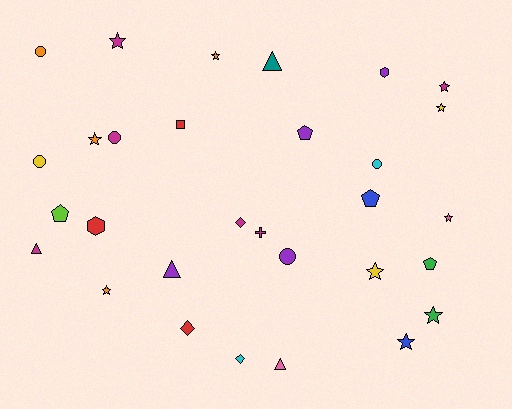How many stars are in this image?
There are 10 stars.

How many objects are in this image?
There are 30 objects.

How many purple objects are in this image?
There are 4 purple objects.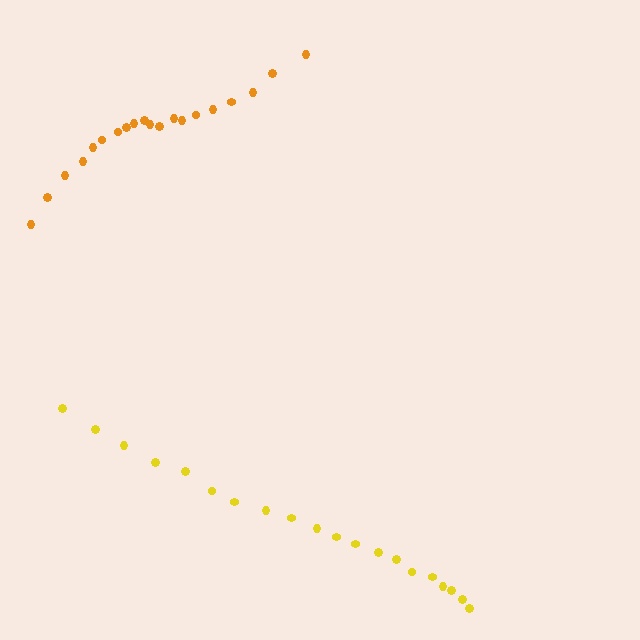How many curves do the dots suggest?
There are 2 distinct paths.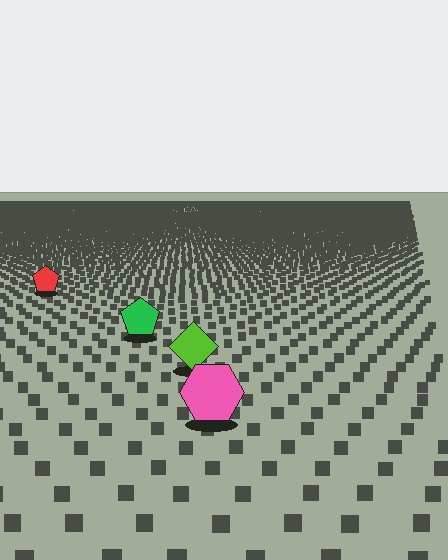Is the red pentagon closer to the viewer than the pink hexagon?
No. The pink hexagon is closer — you can tell from the texture gradient: the ground texture is coarser near it.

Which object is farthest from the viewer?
The red pentagon is farthest from the viewer. It appears smaller and the ground texture around it is denser.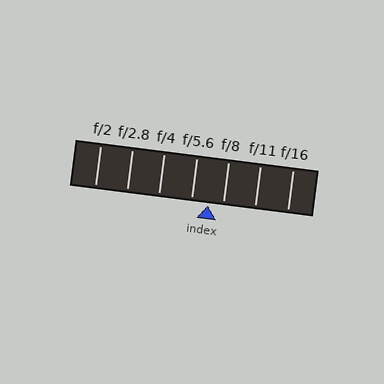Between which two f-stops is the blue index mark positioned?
The index mark is between f/5.6 and f/8.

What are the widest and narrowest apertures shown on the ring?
The widest aperture shown is f/2 and the narrowest is f/16.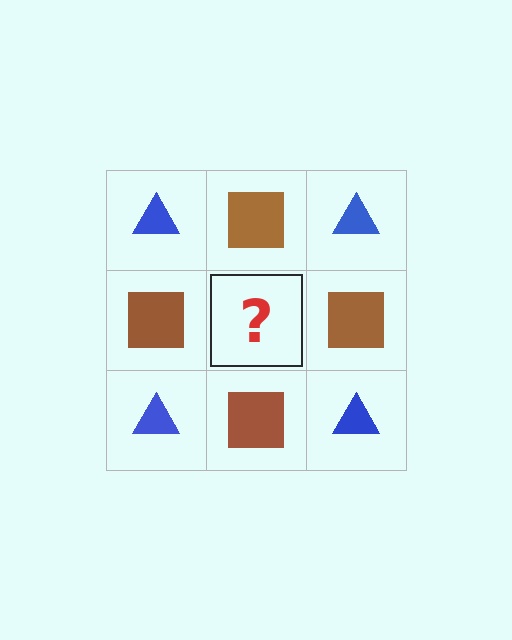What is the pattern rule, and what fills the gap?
The rule is that it alternates blue triangle and brown square in a checkerboard pattern. The gap should be filled with a blue triangle.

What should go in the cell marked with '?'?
The missing cell should contain a blue triangle.